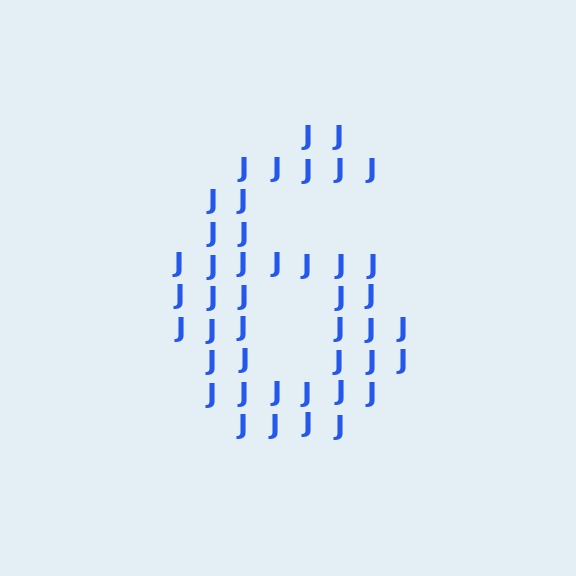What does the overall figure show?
The overall figure shows the digit 6.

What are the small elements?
The small elements are letter J's.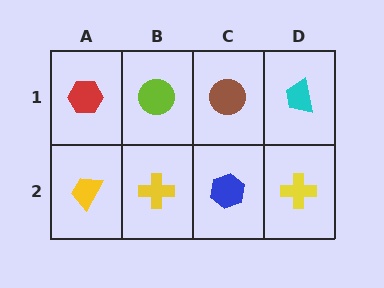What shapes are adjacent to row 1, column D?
A yellow cross (row 2, column D), a brown circle (row 1, column C).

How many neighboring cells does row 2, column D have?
2.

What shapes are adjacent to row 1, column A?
A yellow trapezoid (row 2, column A), a lime circle (row 1, column B).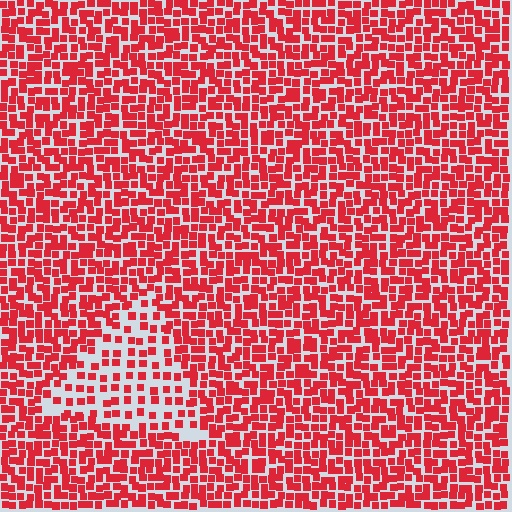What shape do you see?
I see a triangle.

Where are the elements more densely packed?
The elements are more densely packed outside the triangle boundary.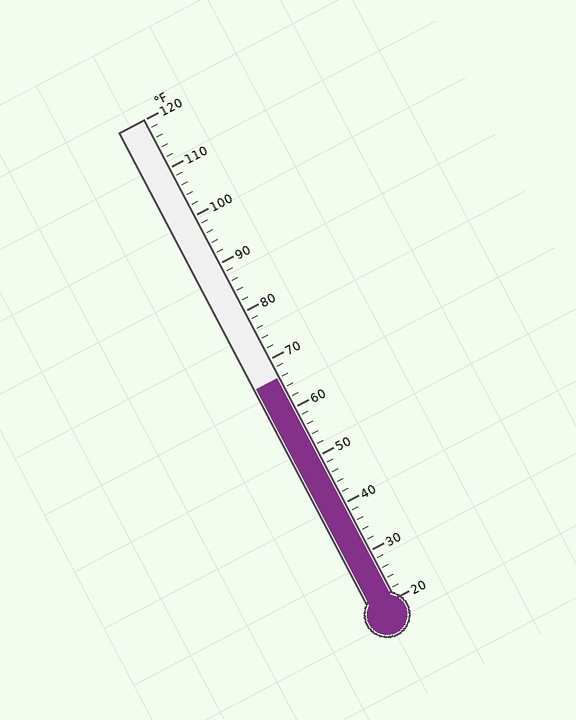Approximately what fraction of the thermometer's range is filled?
The thermometer is filled to approximately 45% of its range.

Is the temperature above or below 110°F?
The temperature is below 110°F.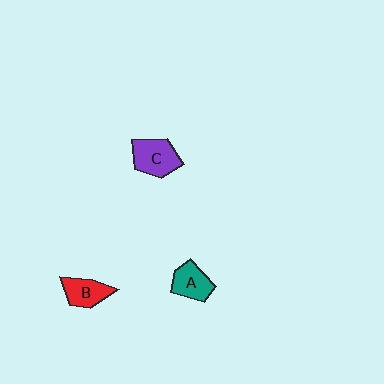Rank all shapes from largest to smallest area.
From largest to smallest: C (purple), A (teal), B (red).